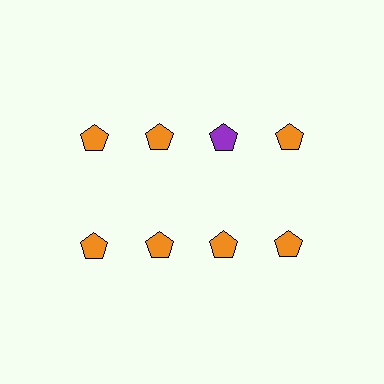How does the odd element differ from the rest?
It has a different color: purple instead of orange.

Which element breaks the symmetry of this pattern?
The purple pentagon in the top row, center column breaks the symmetry. All other shapes are orange pentagons.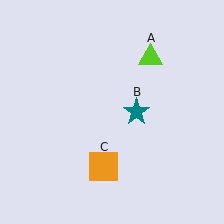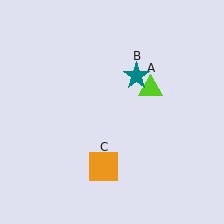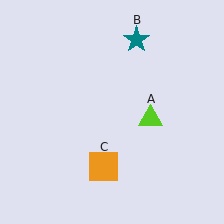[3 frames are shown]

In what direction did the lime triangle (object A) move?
The lime triangle (object A) moved down.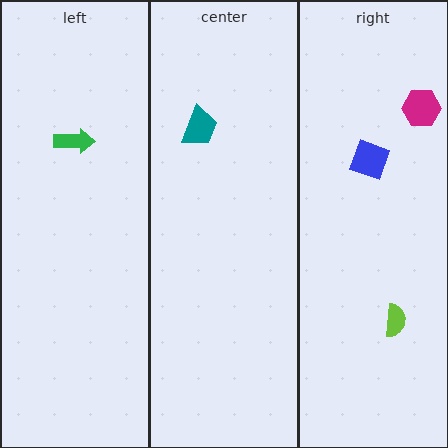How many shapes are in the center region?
1.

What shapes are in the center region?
The teal trapezoid.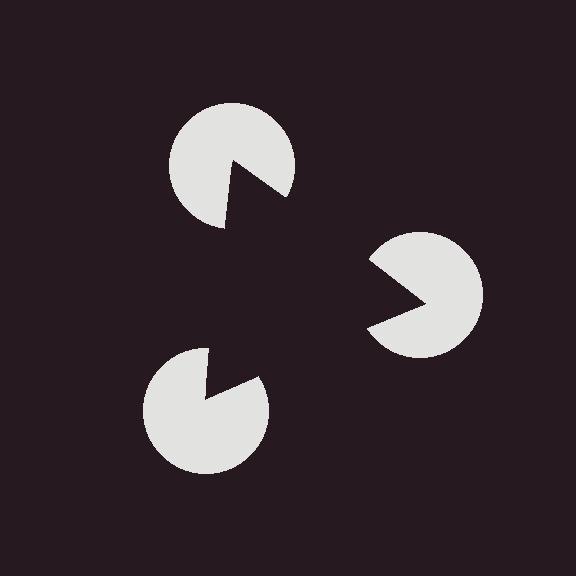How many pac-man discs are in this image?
There are 3 — one at each vertex of the illusory triangle.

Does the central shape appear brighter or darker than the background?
It typically appears slightly darker than the background, even though no actual brightness change is drawn.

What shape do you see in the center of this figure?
An illusory triangle — its edges are inferred from the aligned wedge cuts in the pac-man discs, not physically drawn.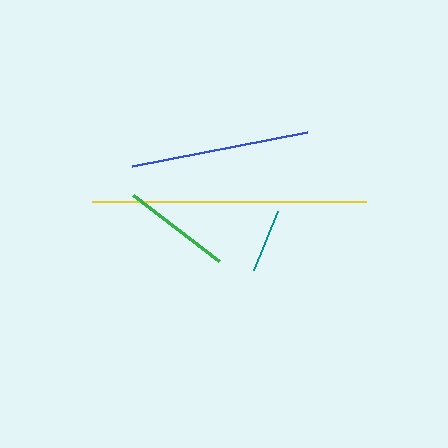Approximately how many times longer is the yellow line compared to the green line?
The yellow line is approximately 2.5 times the length of the green line.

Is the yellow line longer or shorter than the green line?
The yellow line is longer than the green line.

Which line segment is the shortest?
The teal line is the shortest at approximately 63 pixels.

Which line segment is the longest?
The yellow line is the longest at approximately 274 pixels.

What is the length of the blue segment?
The blue segment is approximately 179 pixels long.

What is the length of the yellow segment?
The yellow segment is approximately 274 pixels long.